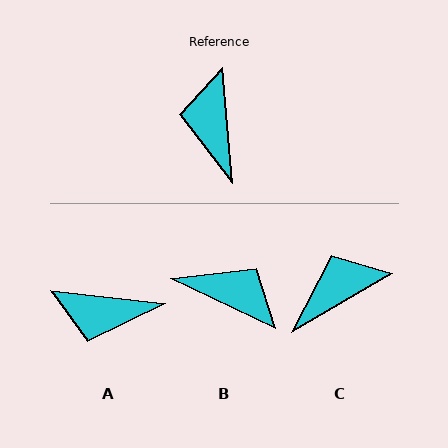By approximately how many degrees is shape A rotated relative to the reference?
Approximately 78 degrees counter-clockwise.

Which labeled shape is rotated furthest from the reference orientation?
B, about 121 degrees away.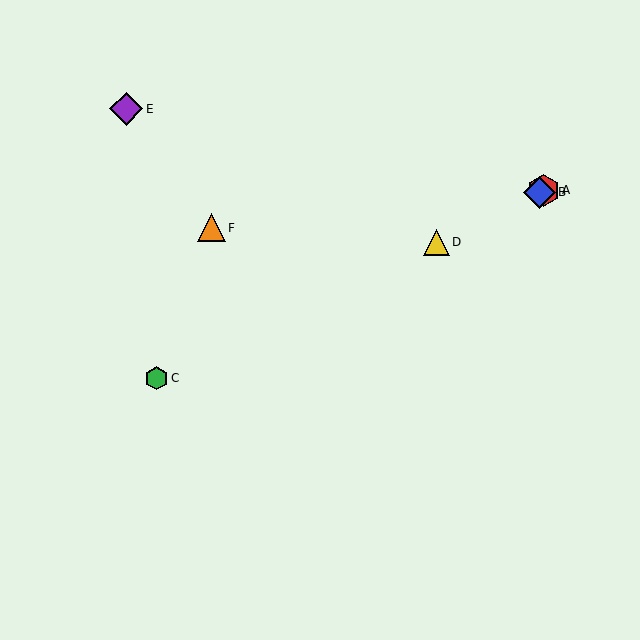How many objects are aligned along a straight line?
4 objects (A, B, C, D) are aligned along a straight line.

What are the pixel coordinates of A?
Object A is at (544, 191).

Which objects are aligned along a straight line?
Objects A, B, C, D are aligned along a straight line.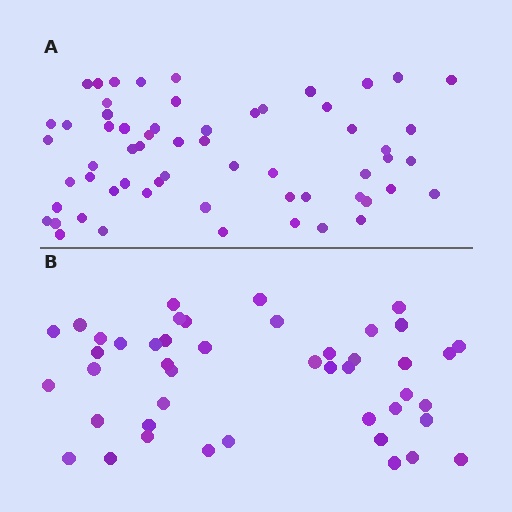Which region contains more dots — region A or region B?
Region A (the top region) has more dots.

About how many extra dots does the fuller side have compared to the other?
Region A has approximately 15 more dots than region B.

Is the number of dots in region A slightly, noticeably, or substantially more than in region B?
Region A has noticeably more, but not dramatically so. The ratio is roughly 1.3 to 1.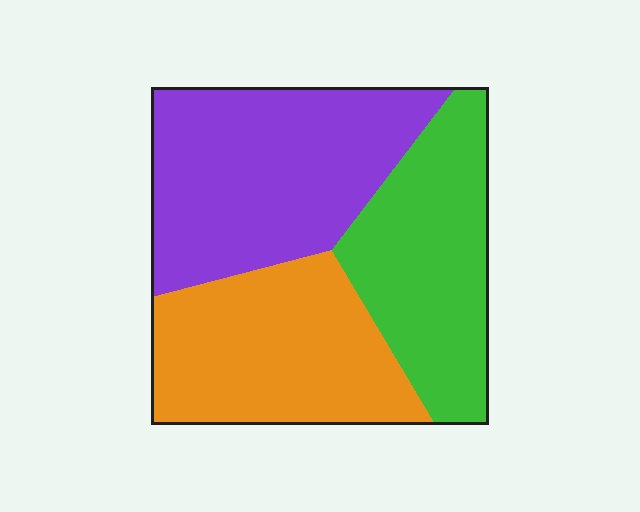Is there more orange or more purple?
Purple.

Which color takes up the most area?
Purple, at roughly 40%.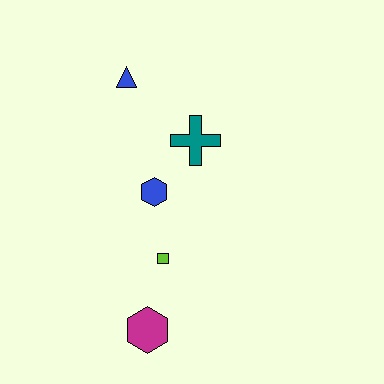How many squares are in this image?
There is 1 square.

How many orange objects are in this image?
There are no orange objects.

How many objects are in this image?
There are 5 objects.